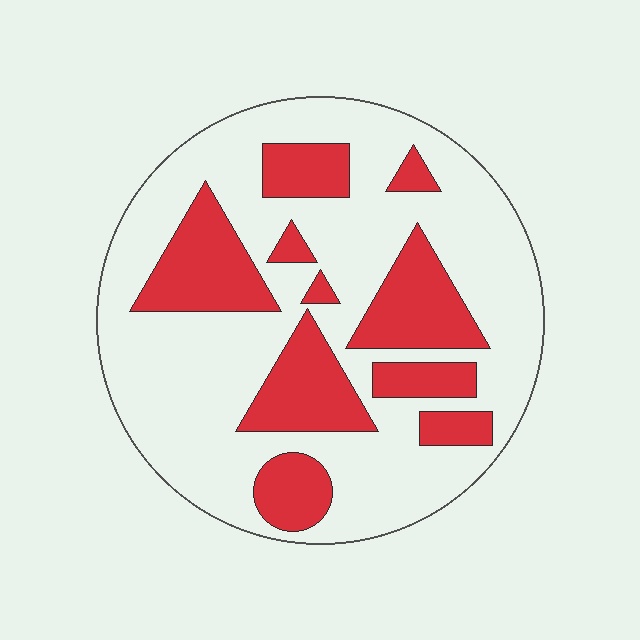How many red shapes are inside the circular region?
10.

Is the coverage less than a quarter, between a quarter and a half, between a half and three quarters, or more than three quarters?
Between a quarter and a half.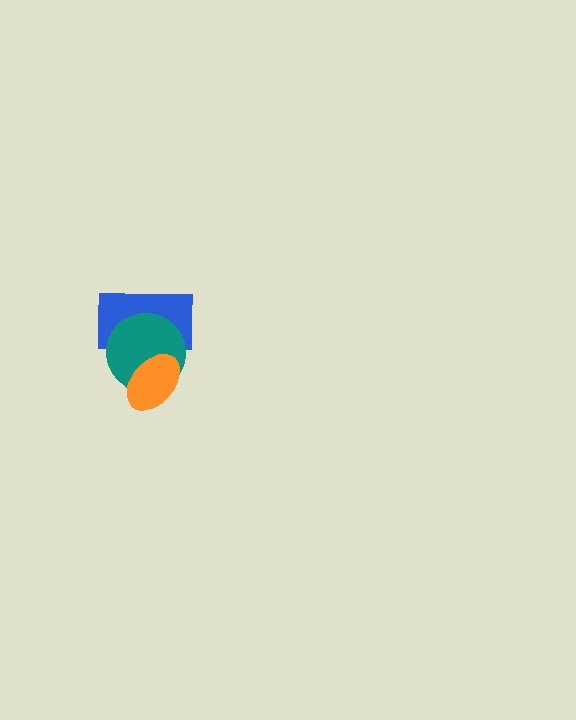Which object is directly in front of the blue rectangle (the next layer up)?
The teal circle is directly in front of the blue rectangle.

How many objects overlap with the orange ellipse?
2 objects overlap with the orange ellipse.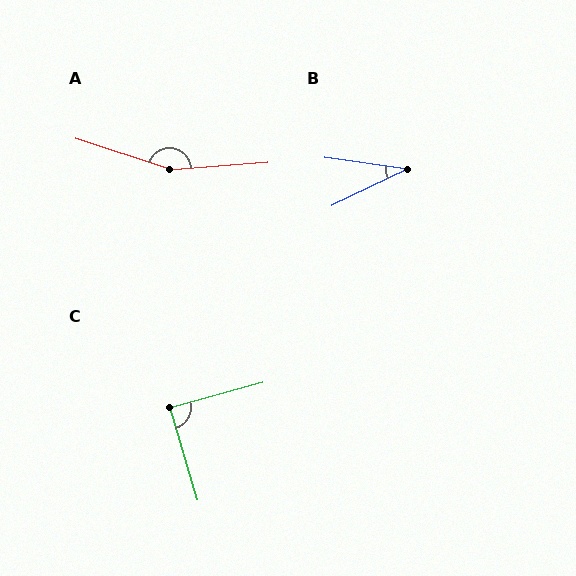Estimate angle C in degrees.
Approximately 89 degrees.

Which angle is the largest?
A, at approximately 157 degrees.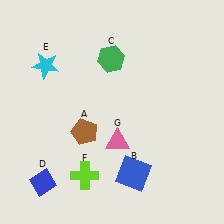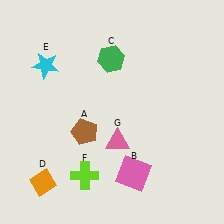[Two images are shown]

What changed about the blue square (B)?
In Image 1, B is blue. In Image 2, it changed to pink.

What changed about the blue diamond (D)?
In Image 1, D is blue. In Image 2, it changed to orange.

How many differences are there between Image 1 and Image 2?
There are 2 differences between the two images.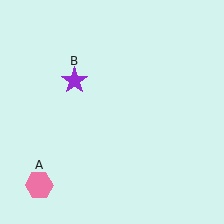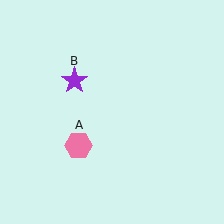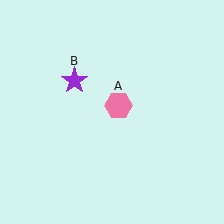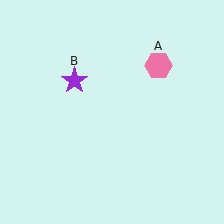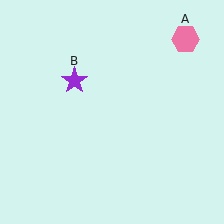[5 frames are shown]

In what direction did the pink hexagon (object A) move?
The pink hexagon (object A) moved up and to the right.